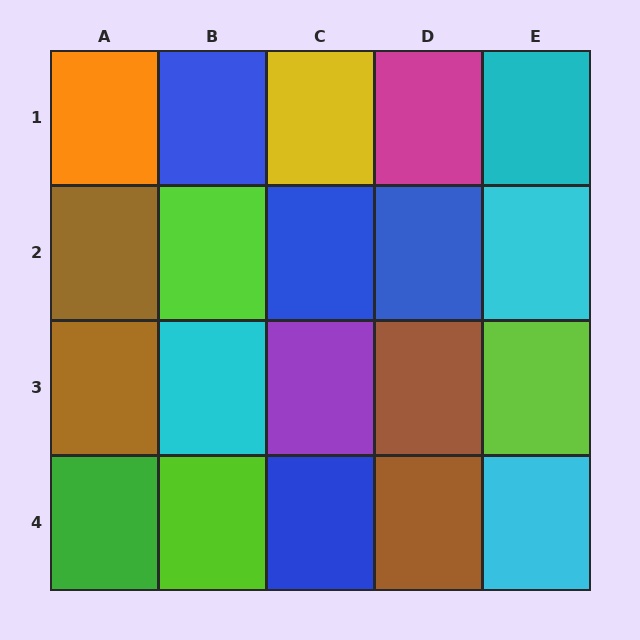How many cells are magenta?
1 cell is magenta.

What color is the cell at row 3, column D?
Brown.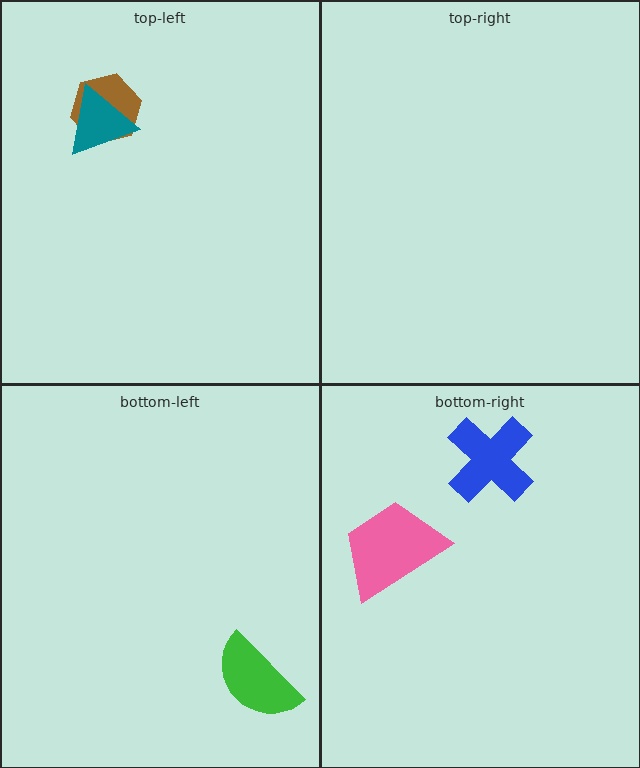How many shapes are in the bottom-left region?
1.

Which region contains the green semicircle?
The bottom-left region.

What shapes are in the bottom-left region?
The green semicircle.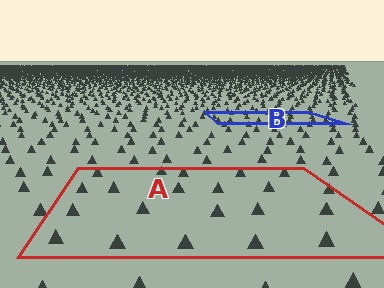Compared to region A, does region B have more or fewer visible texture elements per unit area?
Region B has more texture elements per unit area — they are packed more densely because it is farther away.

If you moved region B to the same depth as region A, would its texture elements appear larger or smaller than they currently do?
They would appear larger. At a closer depth, the same texture elements are projected at a bigger on-screen size.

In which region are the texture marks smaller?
The texture marks are smaller in region B, because it is farther away.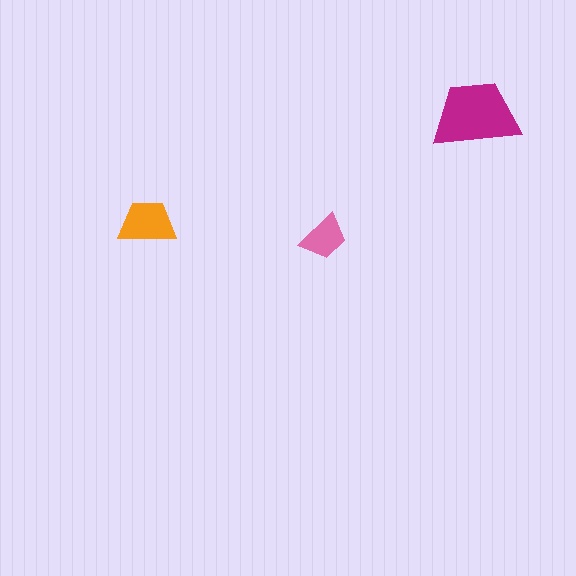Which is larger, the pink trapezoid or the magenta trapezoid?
The magenta one.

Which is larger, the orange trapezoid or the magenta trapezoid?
The magenta one.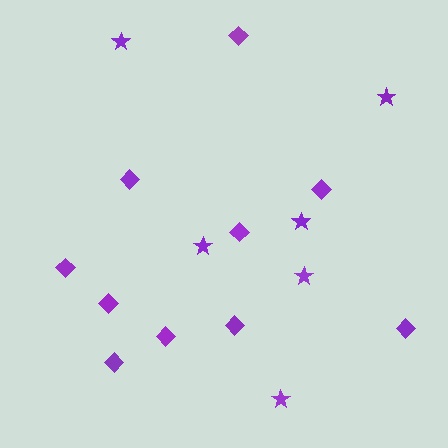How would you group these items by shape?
There are 2 groups: one group of diamonds (10) and one group of stars (6).